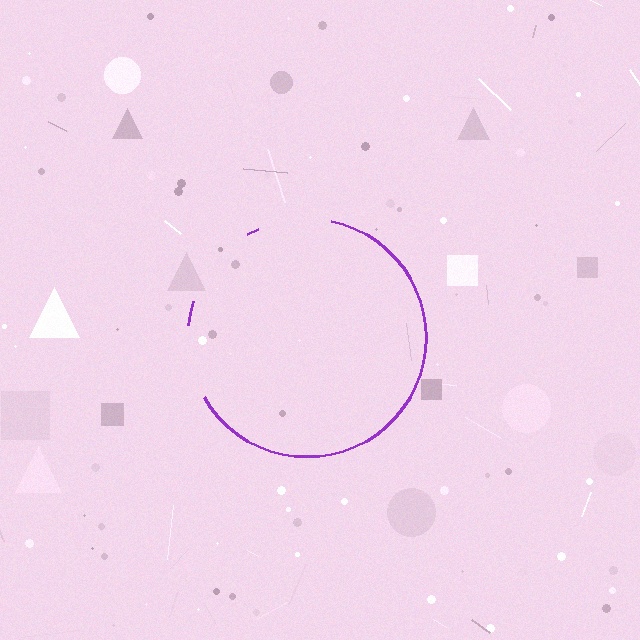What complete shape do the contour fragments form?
The contour fragments form a circle.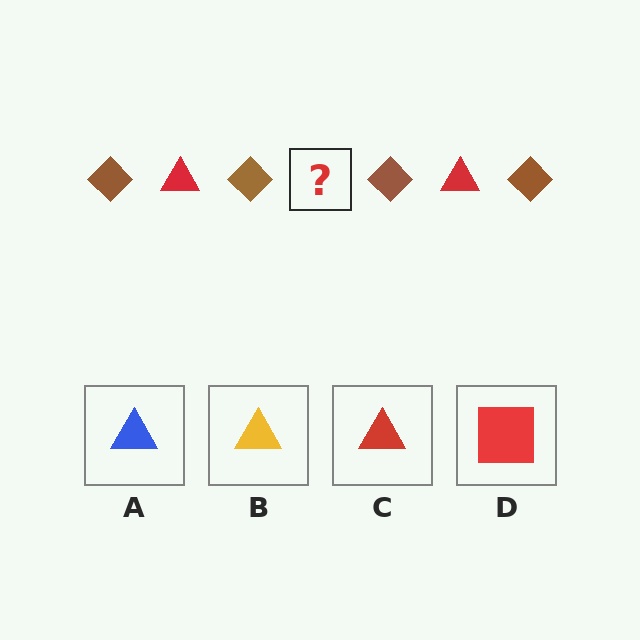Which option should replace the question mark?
Option C.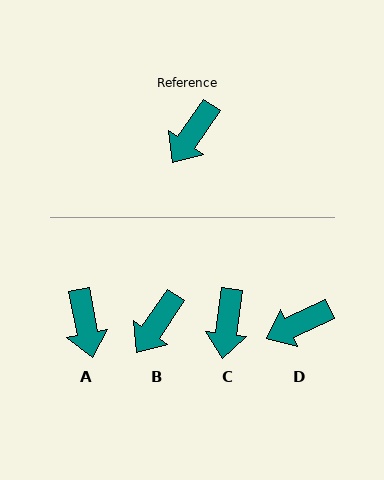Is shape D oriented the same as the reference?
No, it is off by about 30 degrees.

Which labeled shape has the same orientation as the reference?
B.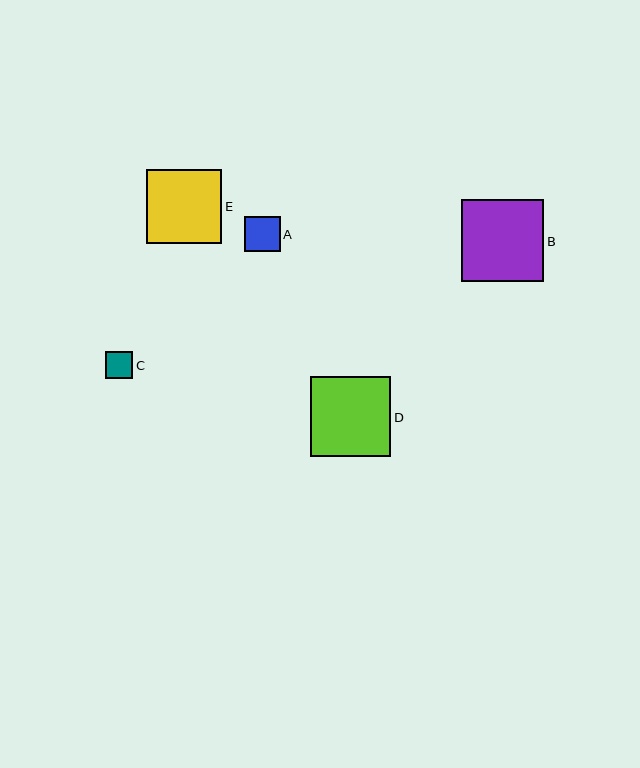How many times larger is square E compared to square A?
Square E is approximately 2.1 times the size of square A.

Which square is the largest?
Square B is the largest with a size of approximately 83 pixels.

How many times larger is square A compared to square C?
Square A is approximately 1.3 times the size of square C.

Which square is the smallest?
Square C is the smallest with a size of approximately 28 pixels.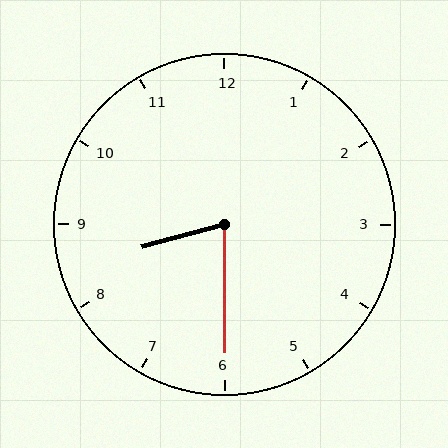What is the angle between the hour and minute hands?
Approximately 75 degrees.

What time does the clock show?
8:30.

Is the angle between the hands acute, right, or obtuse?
It is acute.